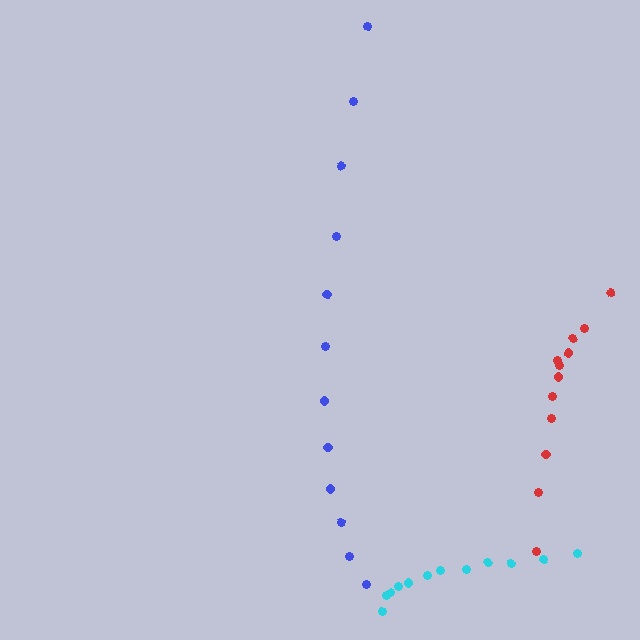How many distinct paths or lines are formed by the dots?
There are 3 distinct paths.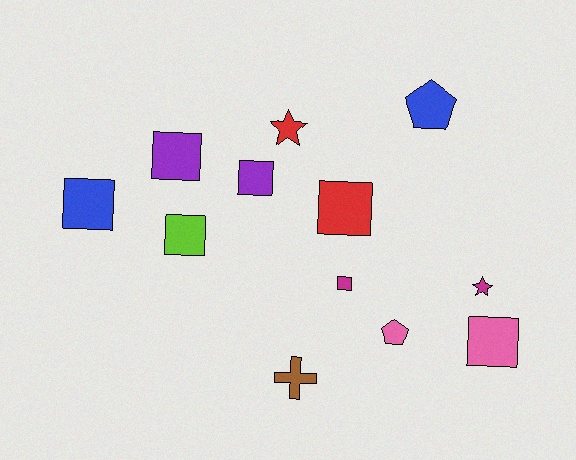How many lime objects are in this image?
There is 1 lime object.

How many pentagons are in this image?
There are 2 pentagons.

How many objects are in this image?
There are 12 objects.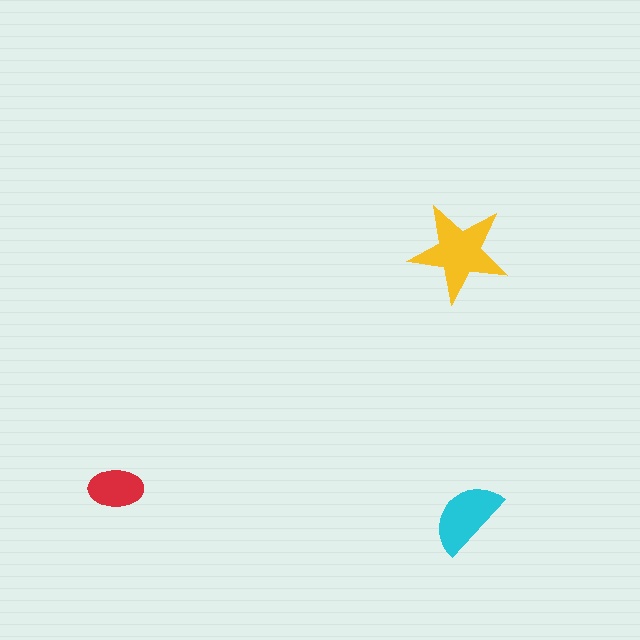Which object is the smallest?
The red ellipse.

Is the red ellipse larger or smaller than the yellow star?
Smaller.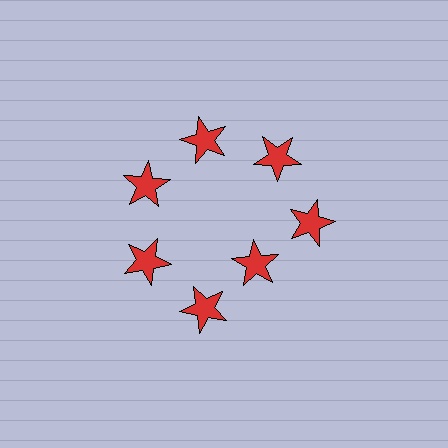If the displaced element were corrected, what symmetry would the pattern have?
It would have 7-fold rotational symmetry — the pattern would map onto itself every 51 degrees.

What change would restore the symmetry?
The symmetry would be restored by moving it outward, back onto the ring so that all 7 stars sit at equal angles and equal distance from the center.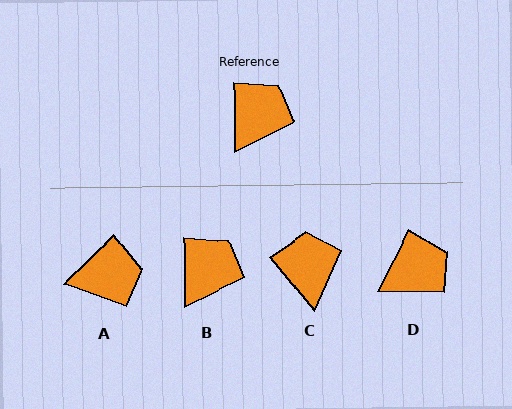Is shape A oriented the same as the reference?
No, it is off by about 46 degrees.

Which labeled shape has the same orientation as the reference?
B.